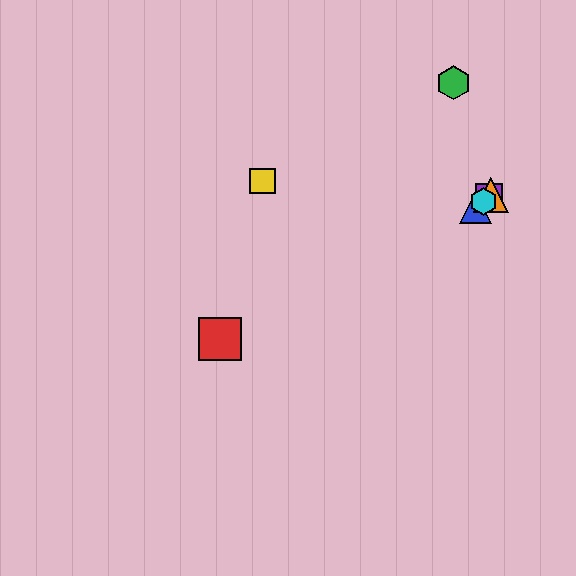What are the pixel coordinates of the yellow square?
The yellow square is at (263, 181).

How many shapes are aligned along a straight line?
4 shapes (the blue triangle, the purple square, the orange triangle, the cyan hexagon) are aligned along a straight line.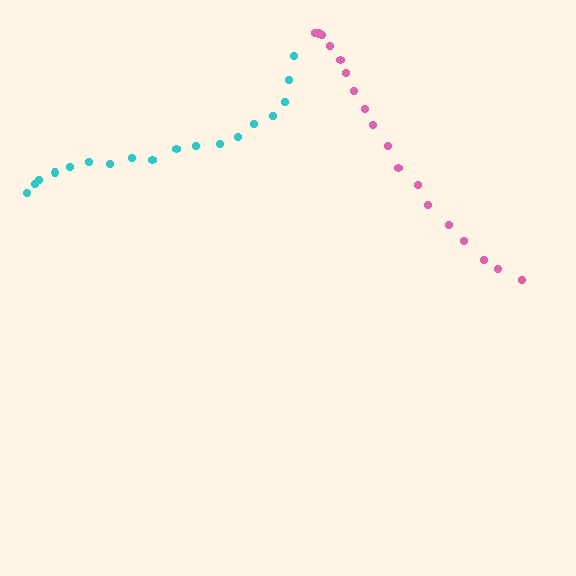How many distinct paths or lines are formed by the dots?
There are 2 distinct paths.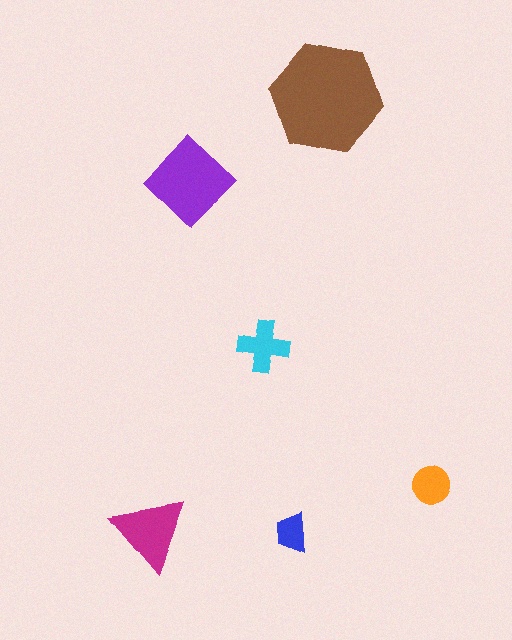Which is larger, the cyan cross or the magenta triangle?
The magenta triangle.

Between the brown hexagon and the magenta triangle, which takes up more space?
The brown hexagon.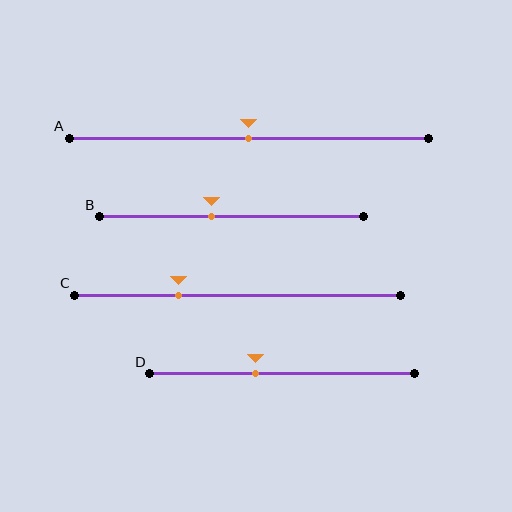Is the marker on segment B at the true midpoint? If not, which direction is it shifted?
No, the marker on segment B is shifted to the left by about 7% of the segment length.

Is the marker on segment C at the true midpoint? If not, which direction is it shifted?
No, the marker on segment C is shifted to the left by about 18% of the segment length.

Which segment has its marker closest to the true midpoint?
Segment A has its marker closest to the true midpoint.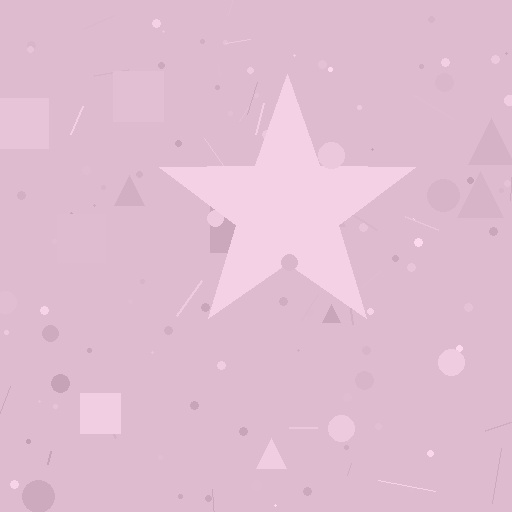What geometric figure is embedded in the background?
A star is embedded in the background.